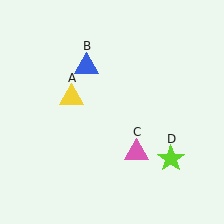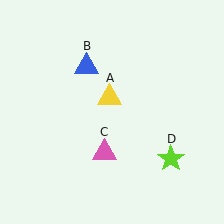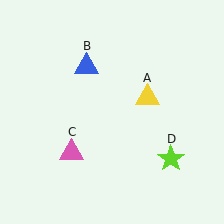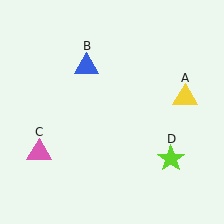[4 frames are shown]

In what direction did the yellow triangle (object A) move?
The yellow triangle (object A) moved right.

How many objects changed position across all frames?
2 objects changed position: yellow triangle (object A), pink triangle (object C).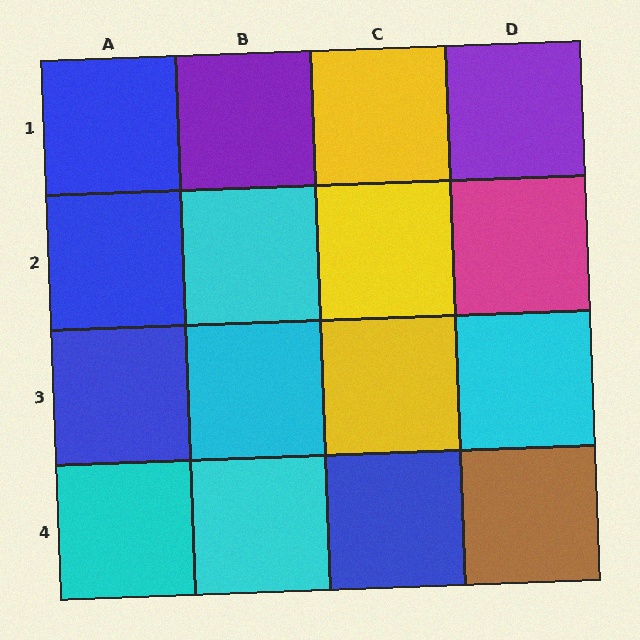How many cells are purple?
2 cells are purple.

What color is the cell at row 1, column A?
Blue.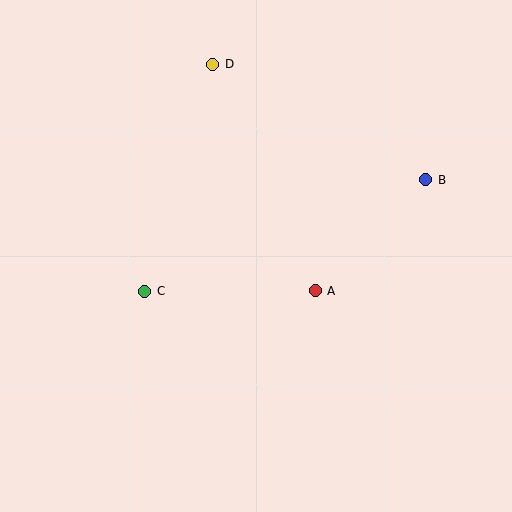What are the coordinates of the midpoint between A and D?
The midpoint between A and D is at (264, 177).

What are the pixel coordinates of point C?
Point C is at (145, 291).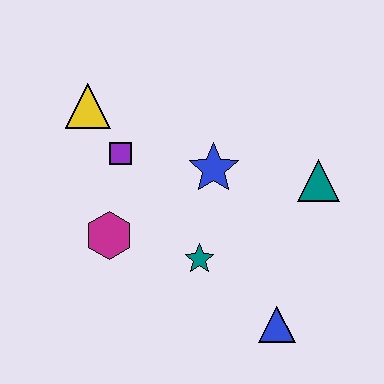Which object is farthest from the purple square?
The blue triangle is farthest from the purple square.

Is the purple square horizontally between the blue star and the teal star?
No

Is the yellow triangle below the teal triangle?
No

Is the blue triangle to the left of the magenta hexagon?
No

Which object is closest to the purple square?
The yellow triangle is closest to the purple square.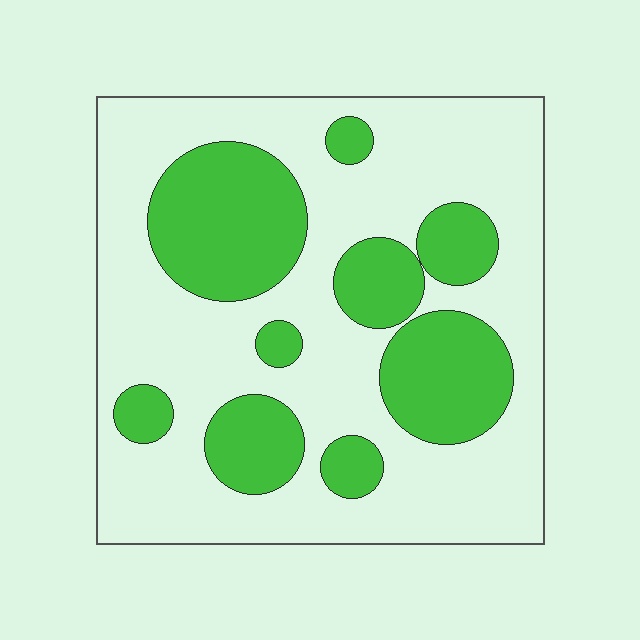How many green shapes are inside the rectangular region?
9.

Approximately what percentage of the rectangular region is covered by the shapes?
Approximately 30%.